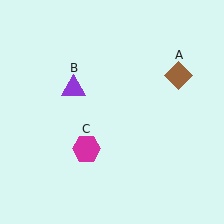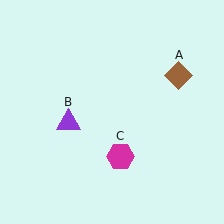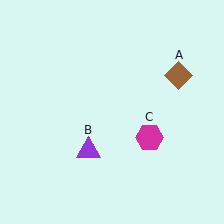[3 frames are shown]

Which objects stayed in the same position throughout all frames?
Brown diamond (object A) remained stationary.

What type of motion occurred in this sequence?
The purple triangle (object B), magenta hexagon (object C) rotated counterclockwise around the center of the scene.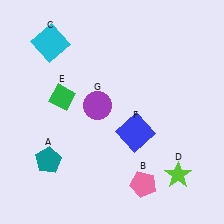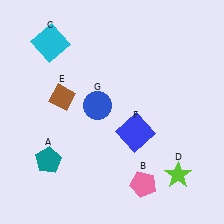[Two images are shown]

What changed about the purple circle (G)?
In Image 1, G is purple. In Image 2, it changed to blue.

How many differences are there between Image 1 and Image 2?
There are 2 differences between the two images.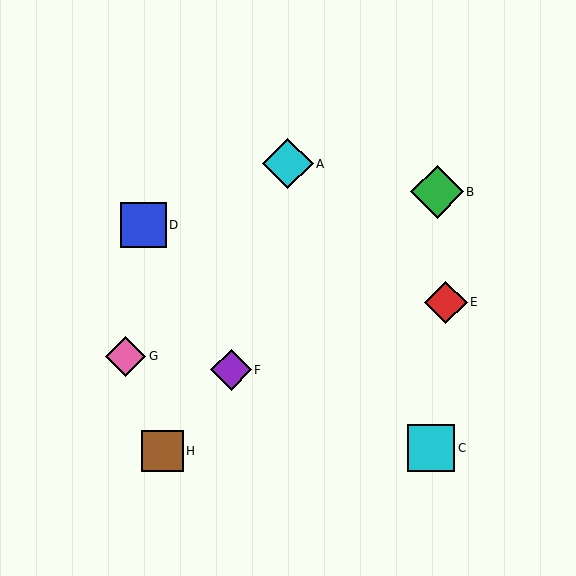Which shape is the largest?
The green diamond (labeled B) is the largest.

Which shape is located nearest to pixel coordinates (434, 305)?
The red diamond (labeled E) at (446, 302) is nearest to that location.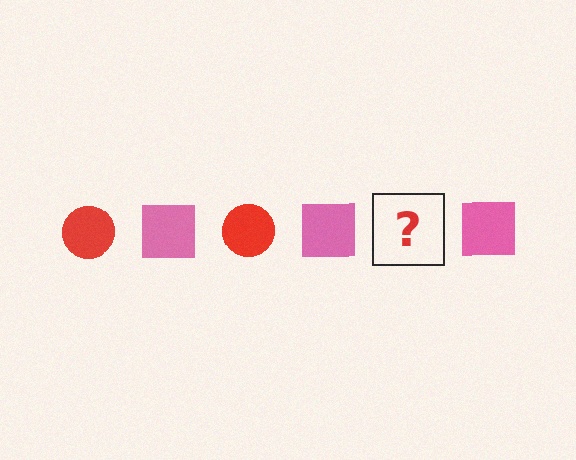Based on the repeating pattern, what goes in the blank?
The blank should be a red circle.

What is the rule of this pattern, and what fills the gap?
The rule is that the pattern alternates between red circle and pink square. The gap should be filled with a red circle.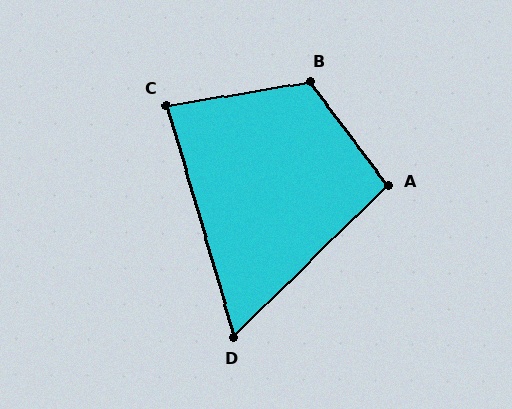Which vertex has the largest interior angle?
B, at approximately 118 degrees.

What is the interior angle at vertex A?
Approximately 97 degrees (obtuse).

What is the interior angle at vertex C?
Approximately 83 degrees (acute).